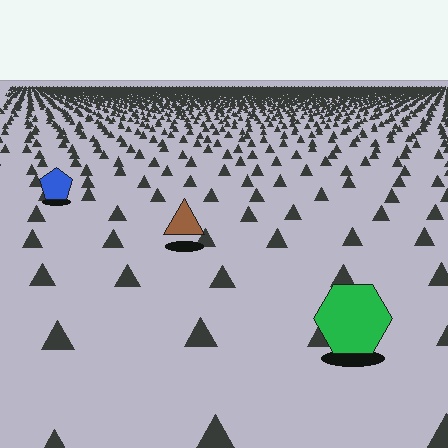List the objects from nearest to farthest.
From nearest to farthest: the green hexagon, the brown triangle, the blue pentagon.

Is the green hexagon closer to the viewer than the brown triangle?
Yes. The green hexagon is closer — you can tell from the texture gradient: the ground texture is coarser near it.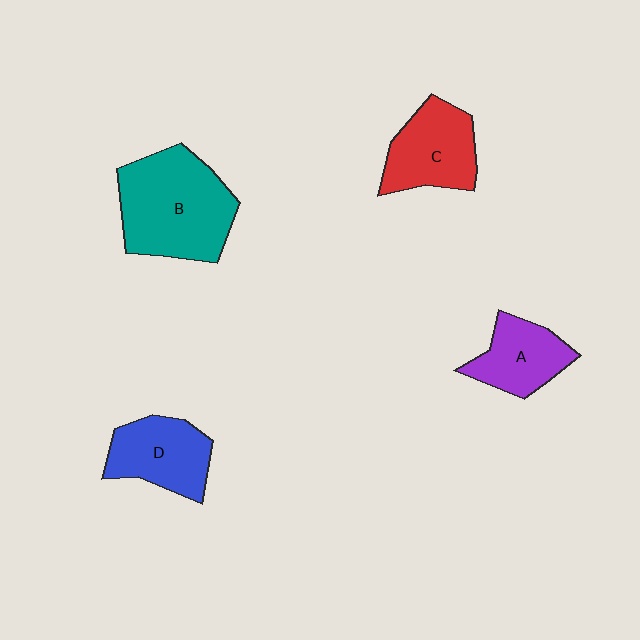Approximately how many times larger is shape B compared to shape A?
Approximately 1.9 times.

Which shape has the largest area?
Shape B (teal).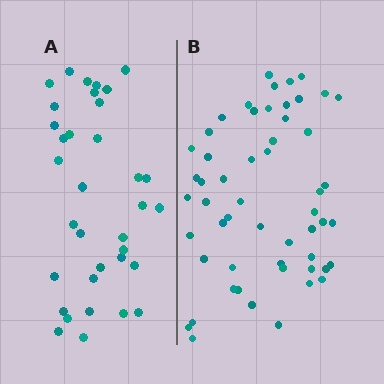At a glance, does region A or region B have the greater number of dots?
Region B (the right region) has more dots.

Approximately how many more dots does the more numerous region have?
Region B has approximately 20 more dots than region A.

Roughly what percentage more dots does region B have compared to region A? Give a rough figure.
About 55% more.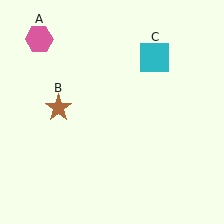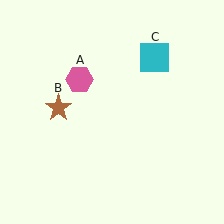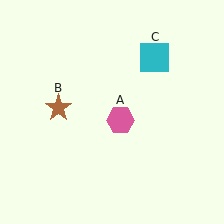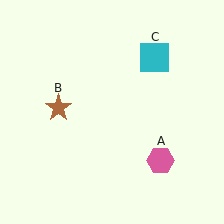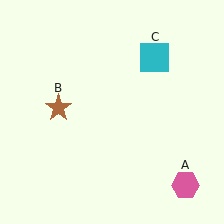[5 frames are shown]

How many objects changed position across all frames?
1 object changed position: pink hexagon (object A).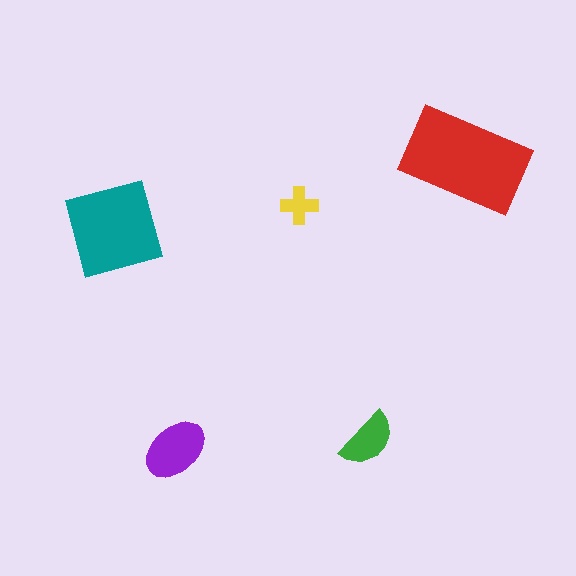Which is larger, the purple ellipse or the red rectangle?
The red rectangle.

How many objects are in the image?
There are 5 objects in the image.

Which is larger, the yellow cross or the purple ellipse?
The purple ellipse.